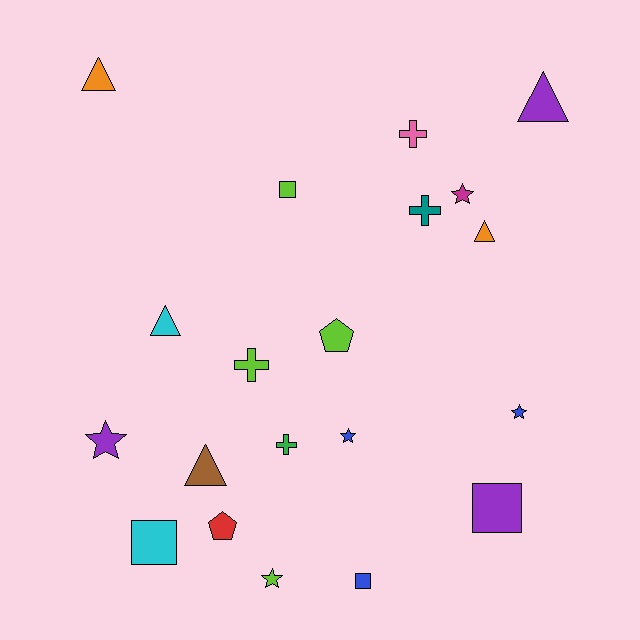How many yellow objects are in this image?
There are no yellow objects.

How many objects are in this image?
There are 20 objects.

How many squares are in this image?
There are 4 squares.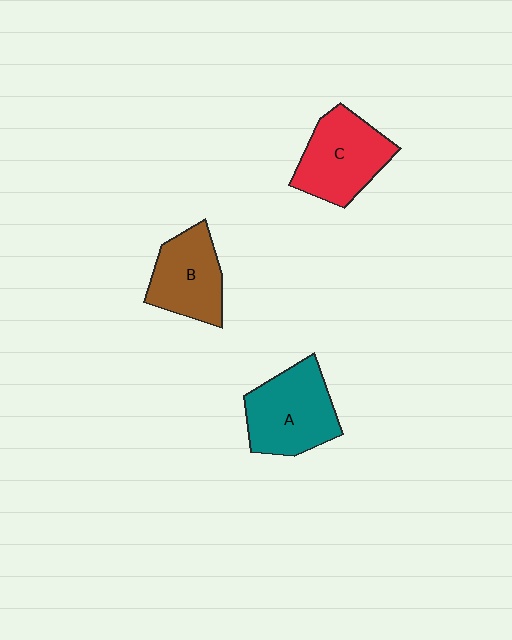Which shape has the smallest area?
Shape B (brown).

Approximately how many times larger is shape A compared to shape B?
Approximately 1.2 times.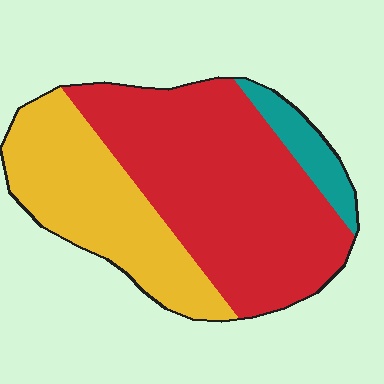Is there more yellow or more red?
Red.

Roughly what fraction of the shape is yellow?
Yellow takes up about one third (1/3) of the shape.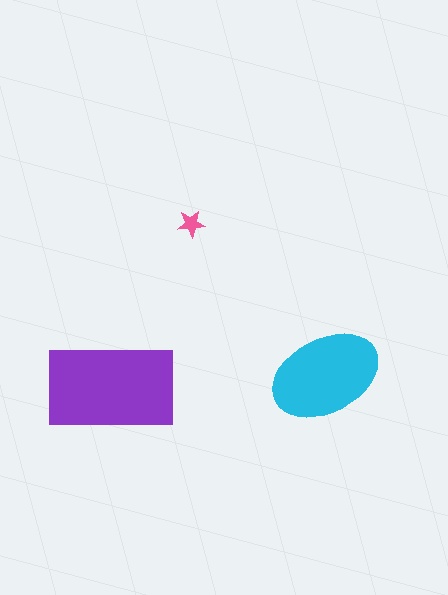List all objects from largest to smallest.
The purple rectangle, the cyan ellipse, the pink star.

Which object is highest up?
The pink star is topmost.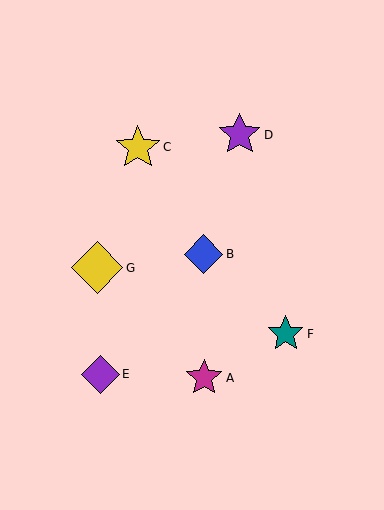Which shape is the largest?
The yellow diamond (labeled G) is the largest.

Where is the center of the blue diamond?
The center of the blue diamond is at (203, 254).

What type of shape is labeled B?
Shape B is a blue diamond.